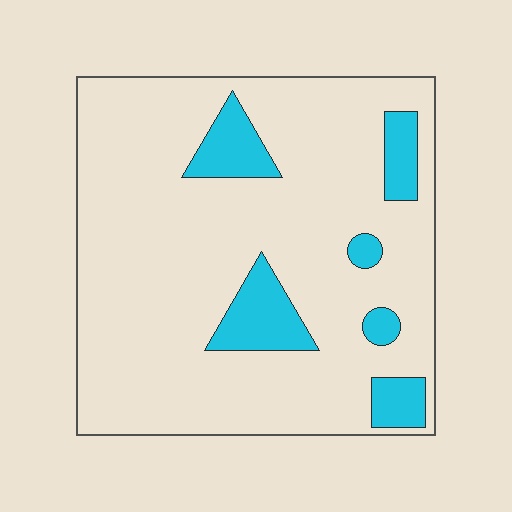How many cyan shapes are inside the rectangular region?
6.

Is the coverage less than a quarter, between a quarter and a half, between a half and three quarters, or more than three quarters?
Less than a quarter.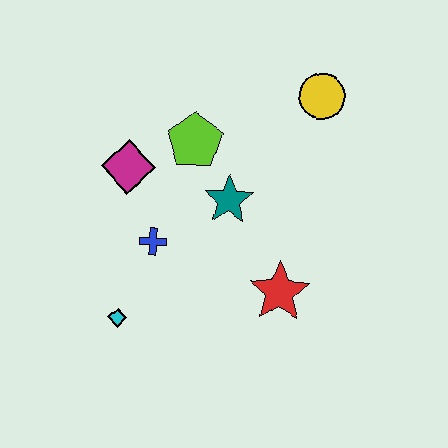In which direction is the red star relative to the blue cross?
The red star is to the right of the blue cross.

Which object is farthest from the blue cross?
The yellow circle is farthest from the blue cross.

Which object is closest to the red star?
The teal star is closest to the red star.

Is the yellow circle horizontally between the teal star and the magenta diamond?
No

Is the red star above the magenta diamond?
No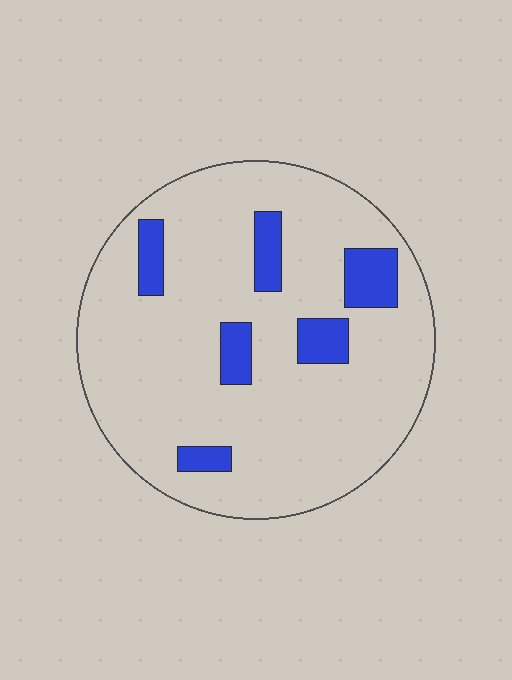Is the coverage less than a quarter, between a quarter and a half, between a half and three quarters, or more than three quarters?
Less than a quarter.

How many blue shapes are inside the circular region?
6.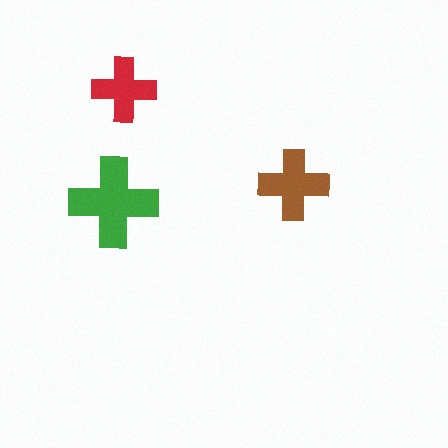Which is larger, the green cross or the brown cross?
The green one.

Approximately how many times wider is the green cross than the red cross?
About 1.5 times wider.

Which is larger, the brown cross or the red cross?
The brown one.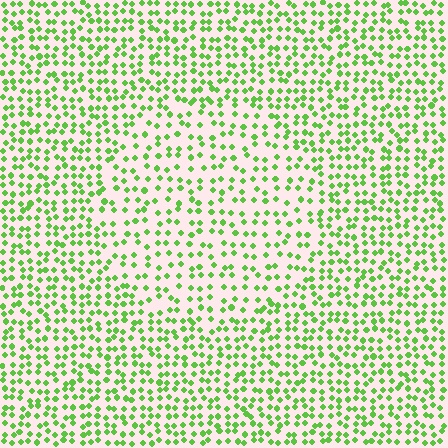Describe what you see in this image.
The image contains small lime elements arranged at two different densities. A circle-shaped region is visible where the elements are less densely packed than the surrounding area.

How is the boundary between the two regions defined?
The boundary is defined by a change in element density (approximately 1.6x ratio). All elements are the same color, size, and shape.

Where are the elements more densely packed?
The elements are more densely packed outside the circle boundary.